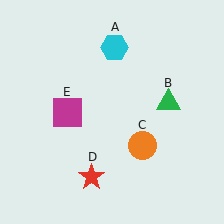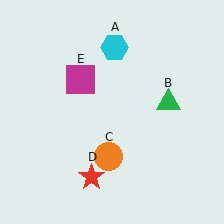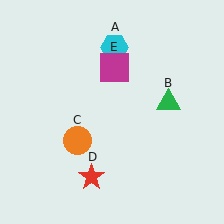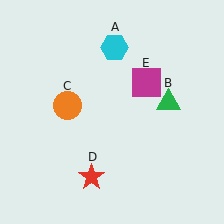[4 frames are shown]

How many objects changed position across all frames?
2 objects changed position: orange circle (object C), magenta square (object E).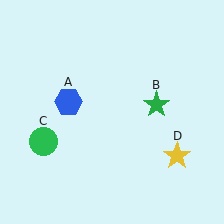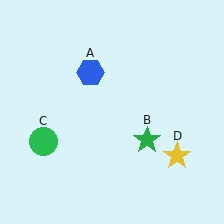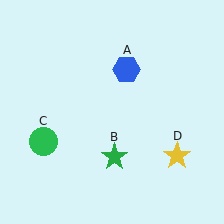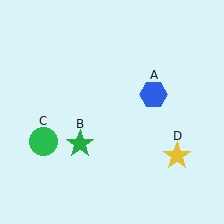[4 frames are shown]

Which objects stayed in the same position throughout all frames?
Green circle (object C) and yellow star (object D) remained stationary.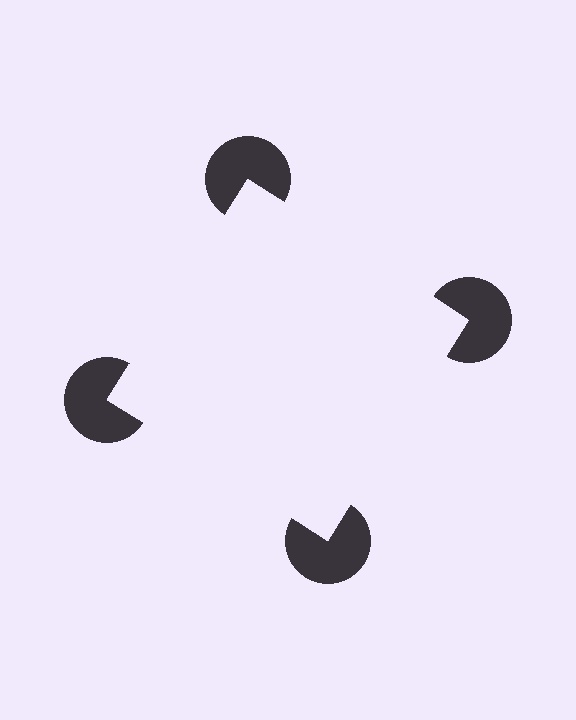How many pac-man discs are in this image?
There are 4 — one at each vertex of the illusory square.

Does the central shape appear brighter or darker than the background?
It typically appears slightly brighter than the background, even though no actual brightness change is drawn.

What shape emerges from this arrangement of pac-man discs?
An illusory square — its edges are inferred from the aligned wedge cuts in the pac-man discs, not physically drawn.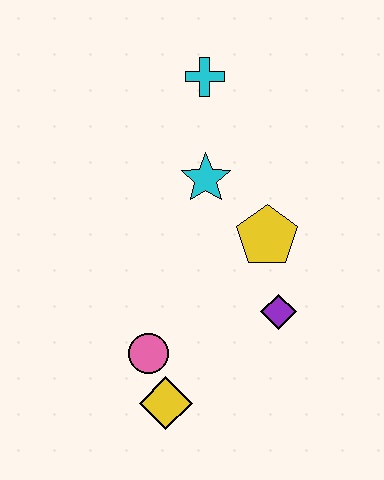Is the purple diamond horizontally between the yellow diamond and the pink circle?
No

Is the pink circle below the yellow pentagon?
Yes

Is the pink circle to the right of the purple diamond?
No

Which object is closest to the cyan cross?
The cyan star is closest to the cyan cross.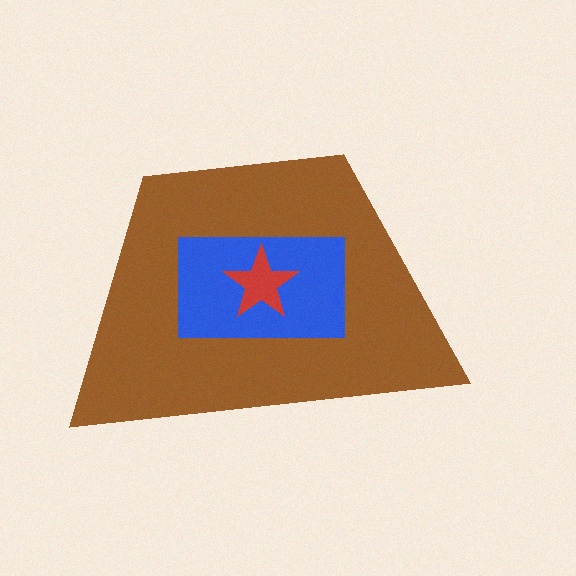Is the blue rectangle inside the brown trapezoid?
Yes.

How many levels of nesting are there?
3.